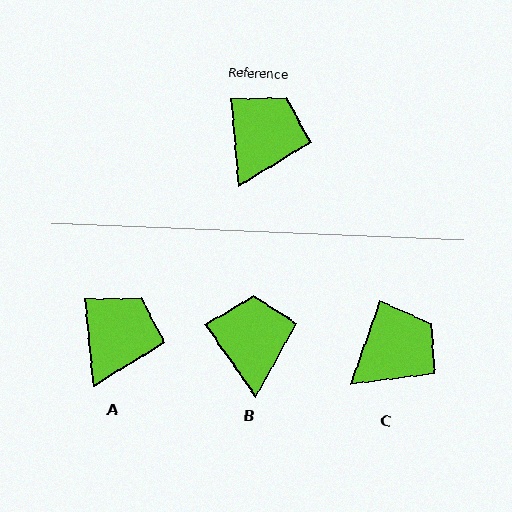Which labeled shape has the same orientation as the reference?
A.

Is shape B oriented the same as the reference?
No, it is off by about 29 degrees.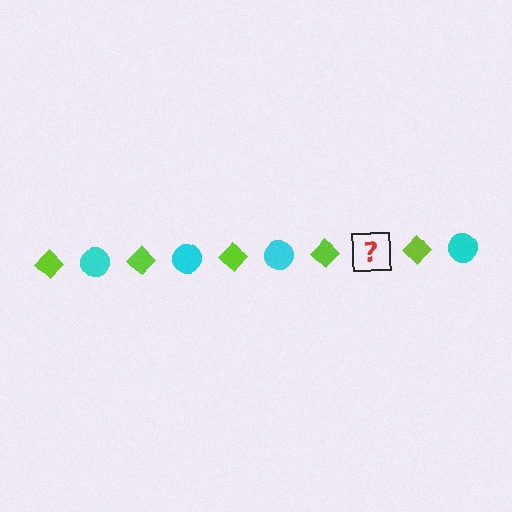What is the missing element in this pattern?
The missing element is a cyan circle.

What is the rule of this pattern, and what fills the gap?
The rule is that the pattern alternates between lime diamond and cyan circle. The gap should be filled with a cyan circle.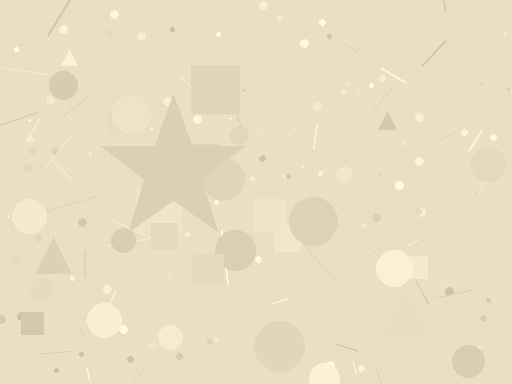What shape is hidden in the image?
A star is hidden in the image.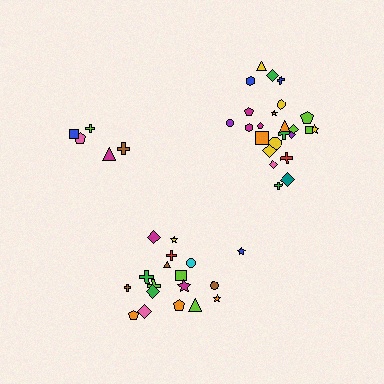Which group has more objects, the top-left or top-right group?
The top-right group.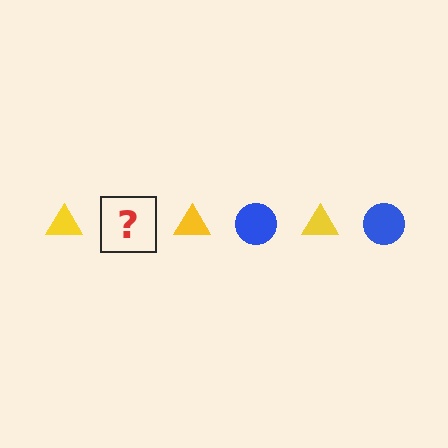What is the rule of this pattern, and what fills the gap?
The rule is that the pattern alternates between yellow triangle and blue circle. The gap should be filled with a blue circle.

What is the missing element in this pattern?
The missing element is a blue circle.